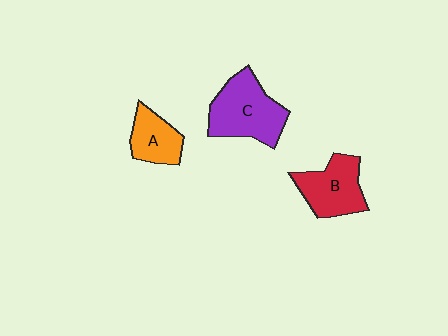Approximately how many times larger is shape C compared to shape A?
Approximately 1.7 times.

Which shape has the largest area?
Shape C (purple).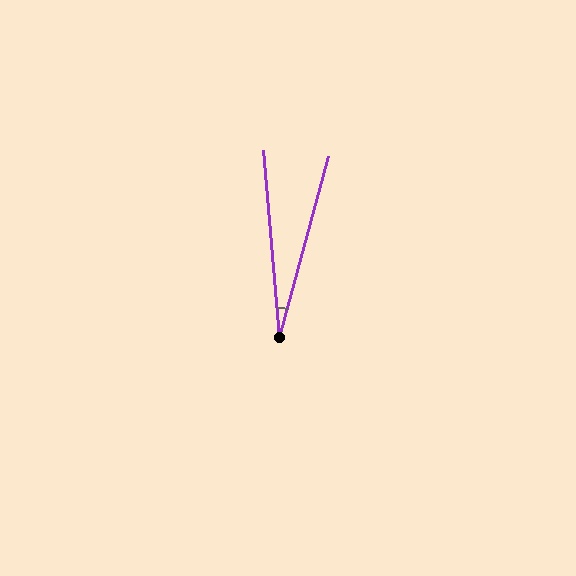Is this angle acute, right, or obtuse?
It is acute.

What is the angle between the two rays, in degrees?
Approximately 20 degrees.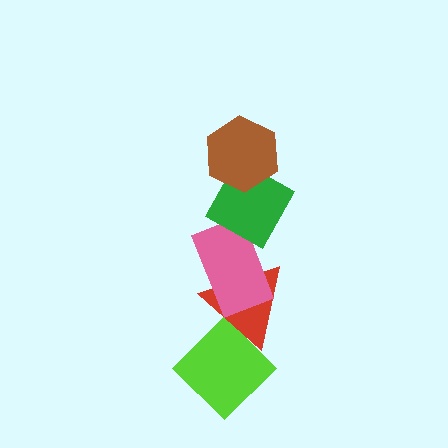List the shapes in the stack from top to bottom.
From top to bottom: the brown hexagon, the green diamond, the pink rectangle, the red triangle, the lime diamond.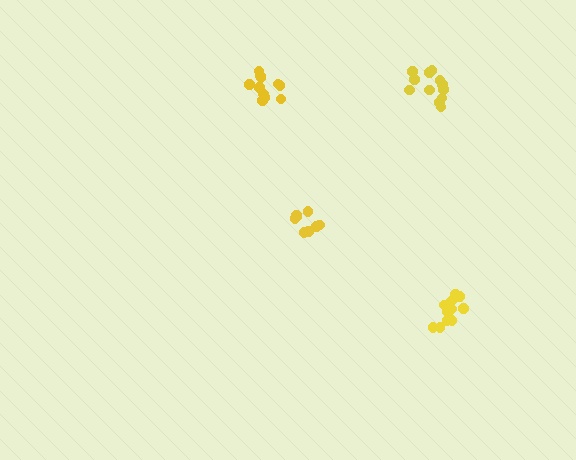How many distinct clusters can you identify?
There are 4 distinct clusters.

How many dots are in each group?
Group 1: 11 dots, Group 2: 12 dots, Group 3: 8 dots, Group 4: 12 dots (43 total).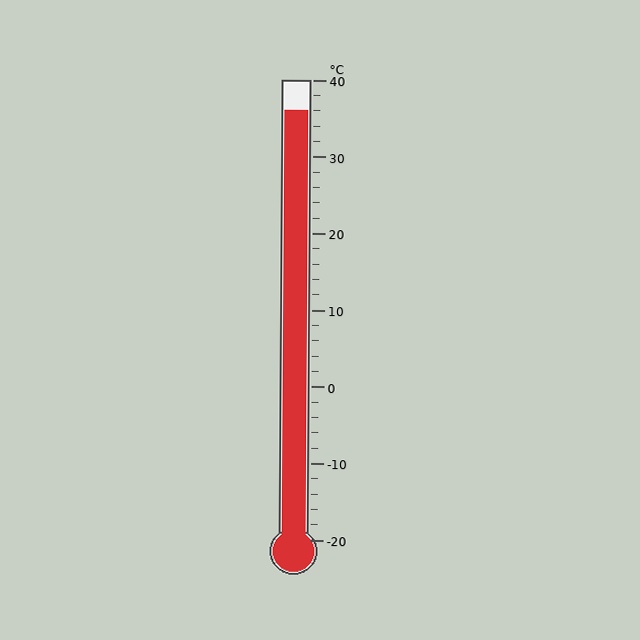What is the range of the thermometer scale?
The thermometer scale ranges from -20°C to 40°C.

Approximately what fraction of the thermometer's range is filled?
The thermometer is filled to approximately 95% of its range.